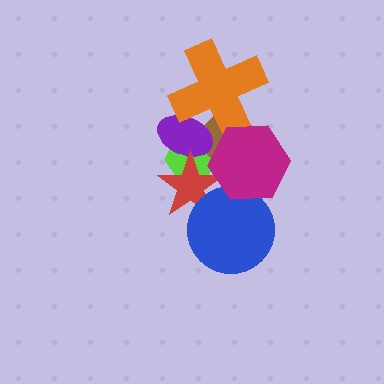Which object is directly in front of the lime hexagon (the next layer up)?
The brown diamond is directly in front of the lime hexagon.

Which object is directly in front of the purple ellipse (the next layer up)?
The red star is directly in front of the purple ellipse.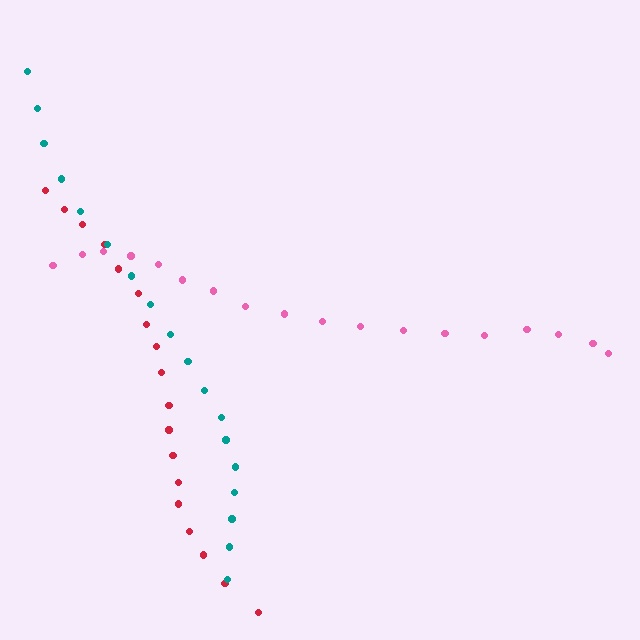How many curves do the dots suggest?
There are 3 distinct paths.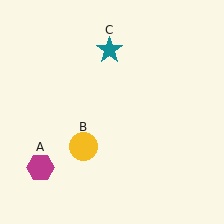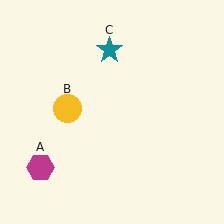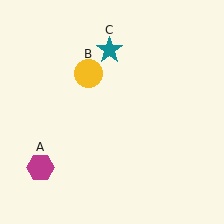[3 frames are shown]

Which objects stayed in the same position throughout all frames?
Magenta hexagon (object A) and teal star (object C) remained stationary.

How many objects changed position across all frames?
1 object changed position: yellow circle (object B).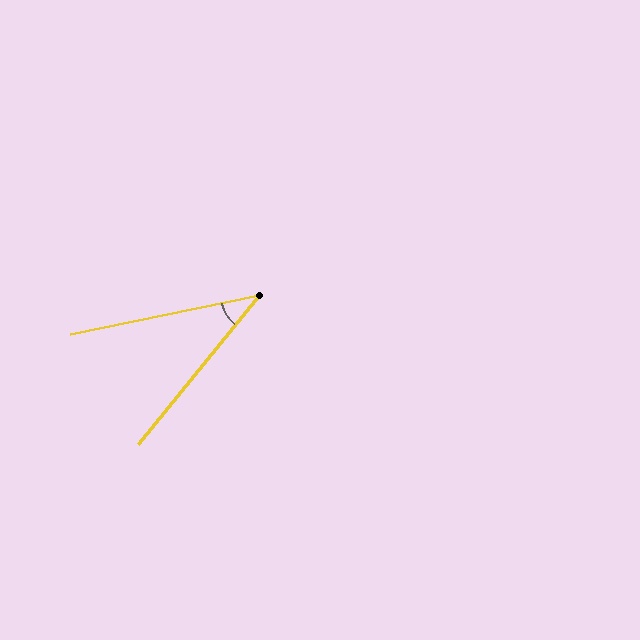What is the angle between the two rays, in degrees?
Approximately 39 degrees.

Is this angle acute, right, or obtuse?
It is acute.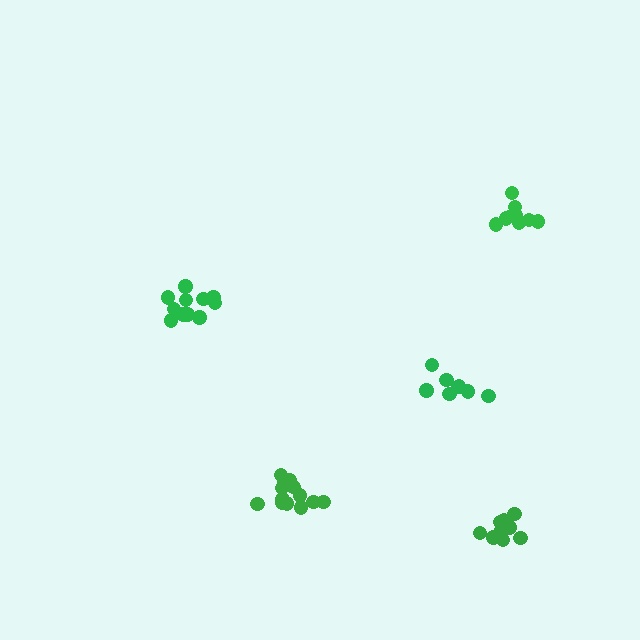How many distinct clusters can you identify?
There are 5 distinct clusters.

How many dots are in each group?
Group 1: 10 dots, Group 2: 14 dots, Group 3: 12 dots, Group 4: 10 dots, Group 5: 8 dots (54 total).